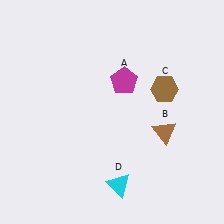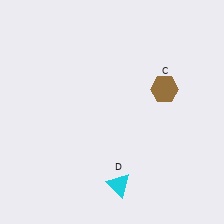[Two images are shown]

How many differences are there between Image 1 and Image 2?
There are 2 differences between the two images.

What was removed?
The brown triangle (B), the magenta pentagon (A) were removed in Image 2.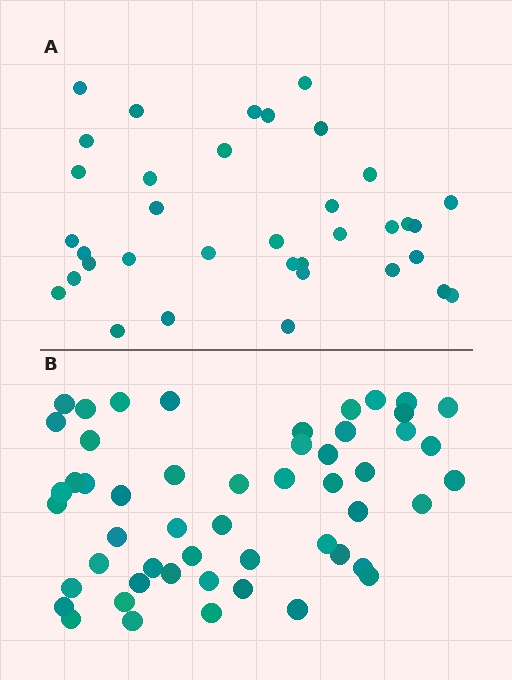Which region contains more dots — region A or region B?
Region B (the bottom region) has more dots.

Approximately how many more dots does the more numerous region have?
Region B has approximately 15 more dots than region A.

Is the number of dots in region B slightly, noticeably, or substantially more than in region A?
Region B has noticeably more, but not dramatically so. The ratio is roughly 1.4 to 1.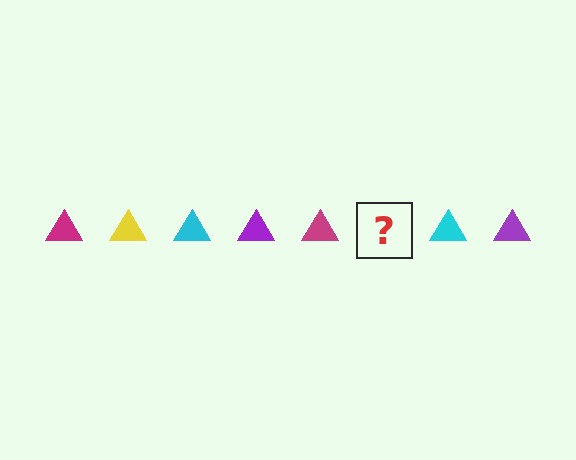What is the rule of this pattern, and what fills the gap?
The rule is that the pattern cycles through magenta, yellow, cyan, purple triangles. The gap should be filled with a yellow triangle.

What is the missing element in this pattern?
The missing element is a yellow triangle.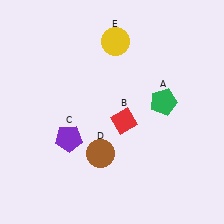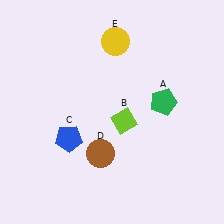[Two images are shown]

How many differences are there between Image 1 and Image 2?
There are 2 differences between the two images.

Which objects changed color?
B changed from red to lime. C changed from purple to blue.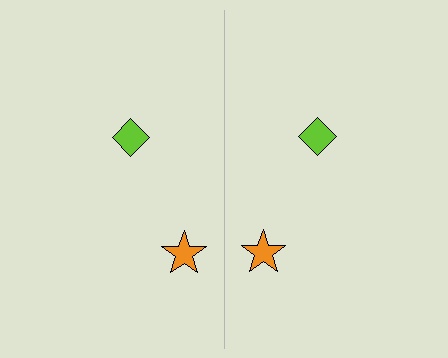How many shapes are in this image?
There are 4 shapes in this image.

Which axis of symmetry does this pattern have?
The pattern has a vertical axis of symmetry running through the center of the image.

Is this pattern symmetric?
Yes, this pattern has bilateral (reflection) symmetry.